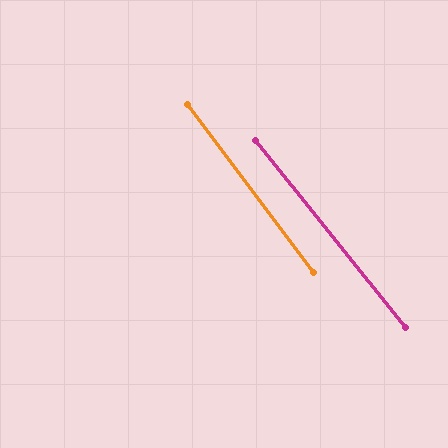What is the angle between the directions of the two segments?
Approximately 2 degrees.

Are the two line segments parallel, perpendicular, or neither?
Parallel — their directions differ by only 2.0°.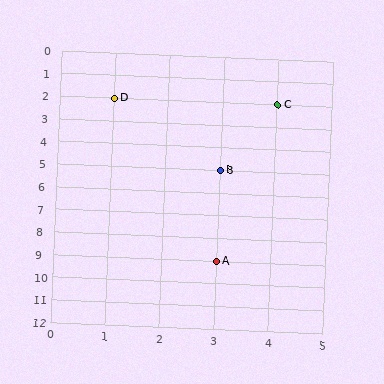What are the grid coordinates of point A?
Point A is at grid coordinates (3, 9).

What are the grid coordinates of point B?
Point B is at grid coordinates (3, 5).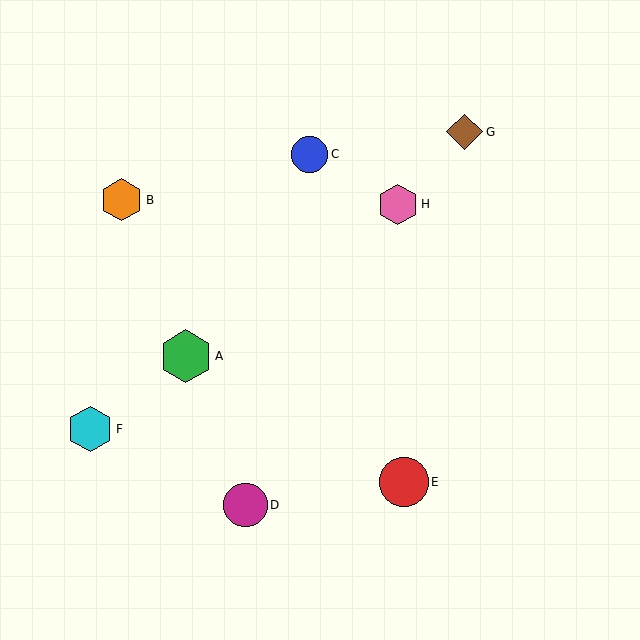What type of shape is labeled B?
Shape B is an orange hexagon.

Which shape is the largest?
The green hexagon (labeled A) is the largest.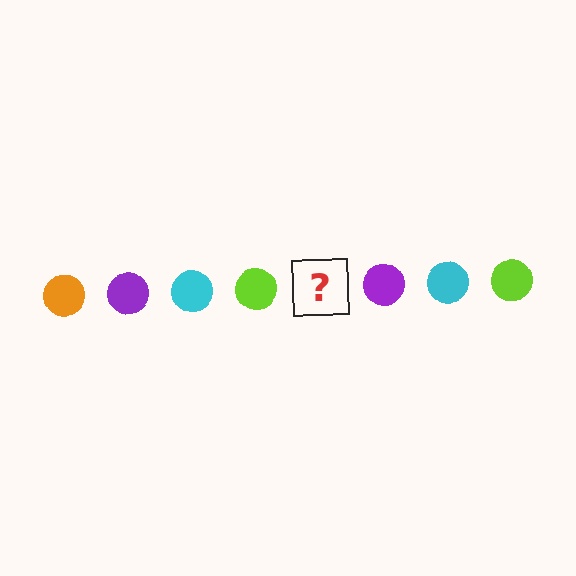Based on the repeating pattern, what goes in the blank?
The blank should be an orange circle.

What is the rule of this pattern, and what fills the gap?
The rule is that the pattern cycles through orange, purple, cyan, lime circles. The gap should be filled with an orange circle.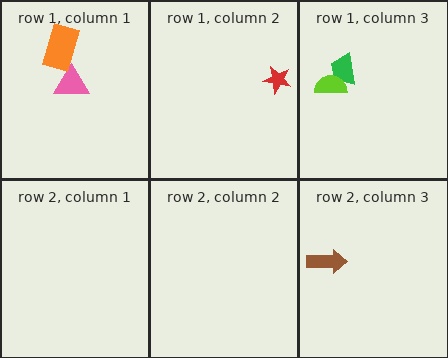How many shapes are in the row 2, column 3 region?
1.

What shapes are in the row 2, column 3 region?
The brown arrow.